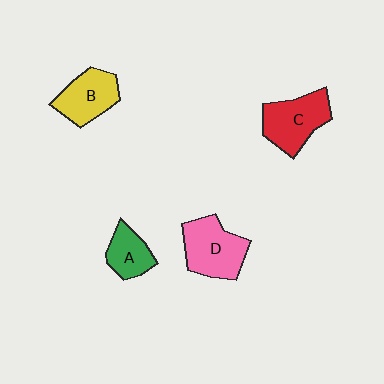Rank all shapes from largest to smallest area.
From largest to smallest: D (pink), C (red), B (yellow), A (green).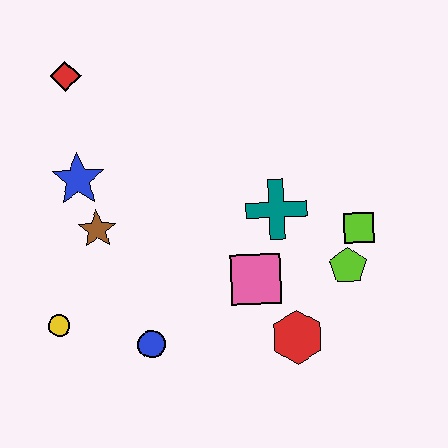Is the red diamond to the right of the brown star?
No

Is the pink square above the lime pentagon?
No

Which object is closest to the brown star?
The blue star is closest to the brown star.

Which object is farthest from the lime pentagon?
The red diamond is farthest from the lime pentagon.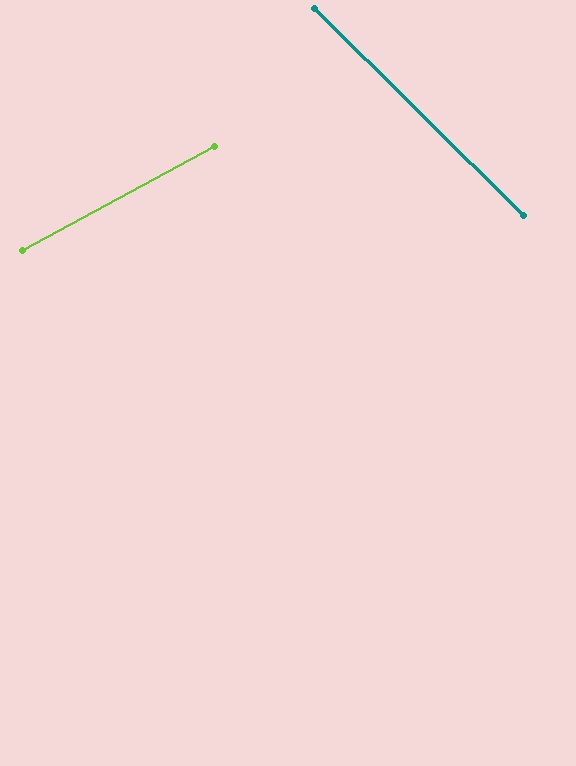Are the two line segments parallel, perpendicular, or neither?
Neither parallel nor perpendicular — they differ by about 73°.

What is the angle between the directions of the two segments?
Approximately 73 degrees.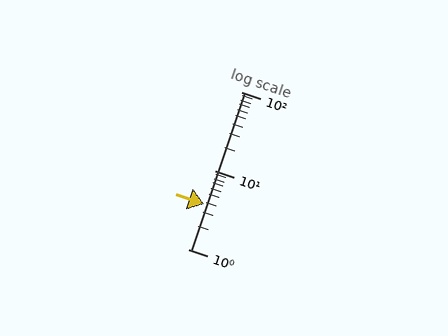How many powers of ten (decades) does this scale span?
The scale spans 2 decades, from 1 to 100.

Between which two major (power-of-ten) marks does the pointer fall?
The pointer is between 1 and 10.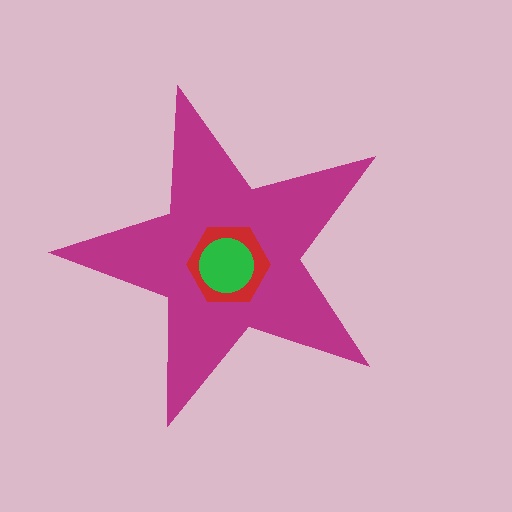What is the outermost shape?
The magenta star.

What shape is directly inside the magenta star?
The red hexagon.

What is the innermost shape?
The green circle.